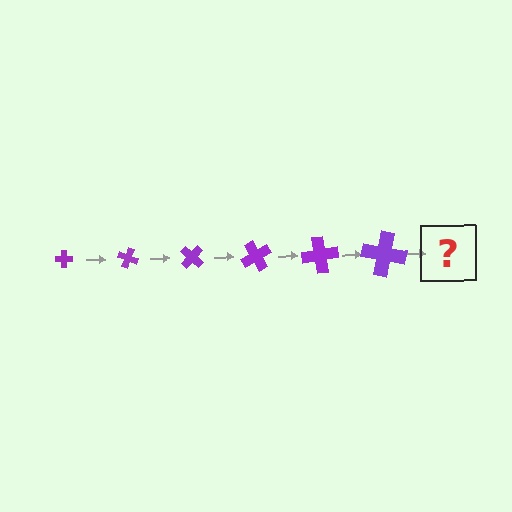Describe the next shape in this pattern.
It should be a cross, larger than the previous one and rotated 120 degrees from the start.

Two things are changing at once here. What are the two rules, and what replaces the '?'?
The two rules are that the cross grows larger each step and it rotates 20 degrees each step. The '?' should be a cross, larger than the previous one and rotated 120 degrees from the start.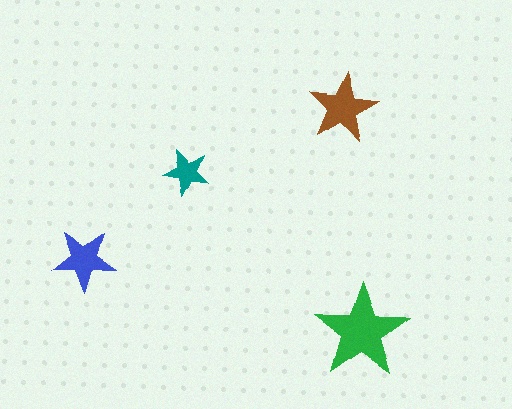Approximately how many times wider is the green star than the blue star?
About 1.5 times wider.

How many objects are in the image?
There are 4 objects in the image.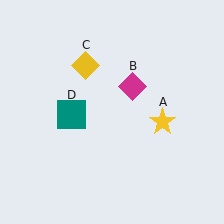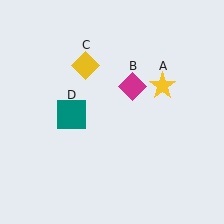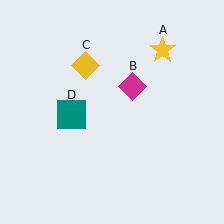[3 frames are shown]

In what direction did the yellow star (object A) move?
The yellow star (object A) moved up.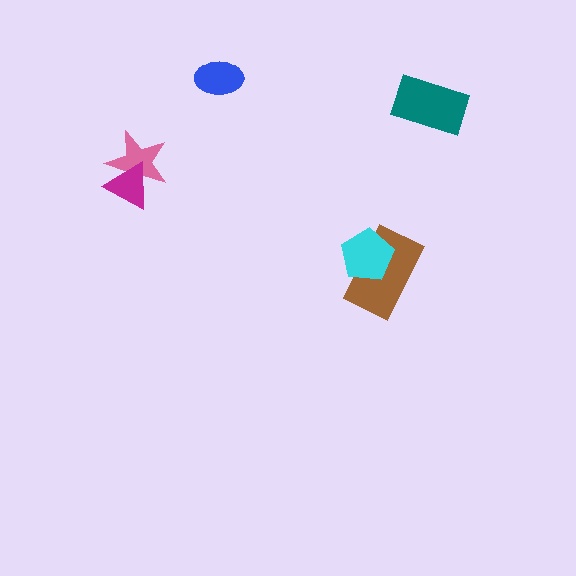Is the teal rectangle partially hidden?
No, no other shape covers it.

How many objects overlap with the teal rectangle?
0 objects overlap with the teal rectangle.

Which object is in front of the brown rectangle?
The cyan pentagon is in front of the brown rectangle.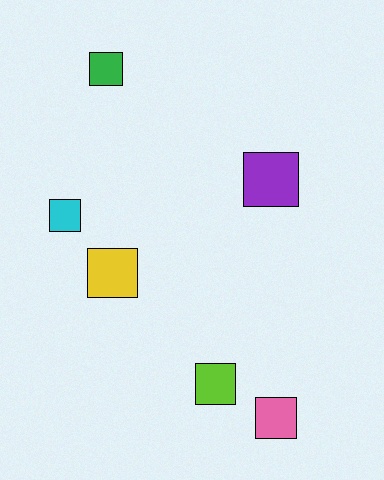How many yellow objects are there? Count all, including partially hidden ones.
There is 1 yellow object.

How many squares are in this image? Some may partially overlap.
There are 6 squares.